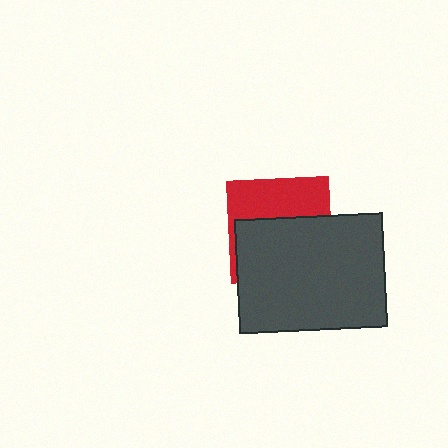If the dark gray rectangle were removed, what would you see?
You would see the complete red square.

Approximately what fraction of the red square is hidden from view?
Roughly 59% of the red square is hidden behind the dark gray rectangle.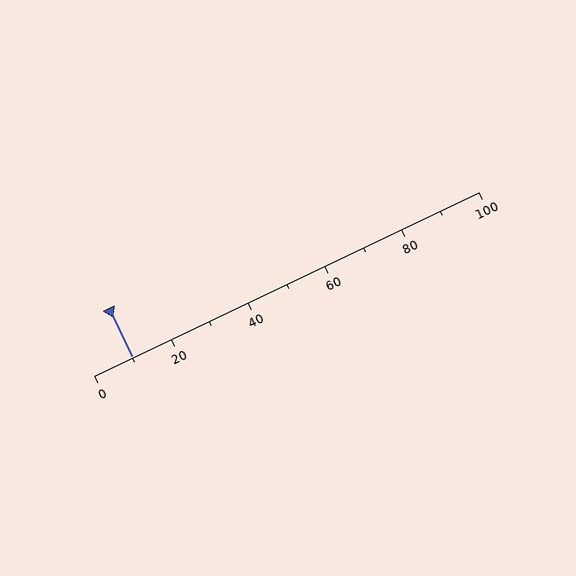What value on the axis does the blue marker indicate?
The marker indicates approximately 10.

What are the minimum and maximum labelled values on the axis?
The axis runs from 0 to 100.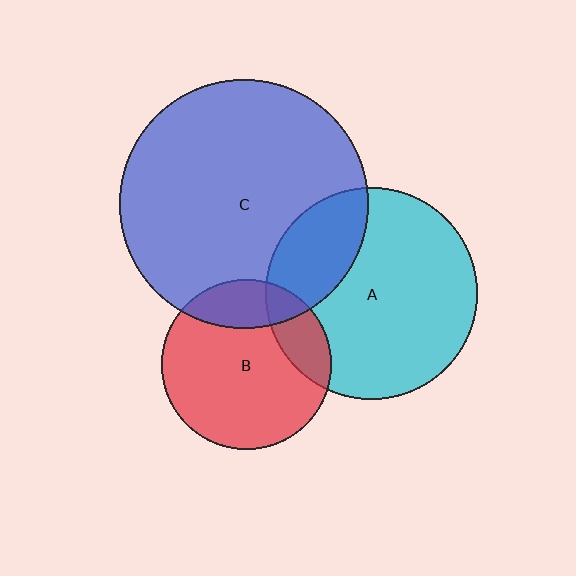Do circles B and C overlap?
Yes.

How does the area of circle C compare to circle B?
Approximately 2.2 times.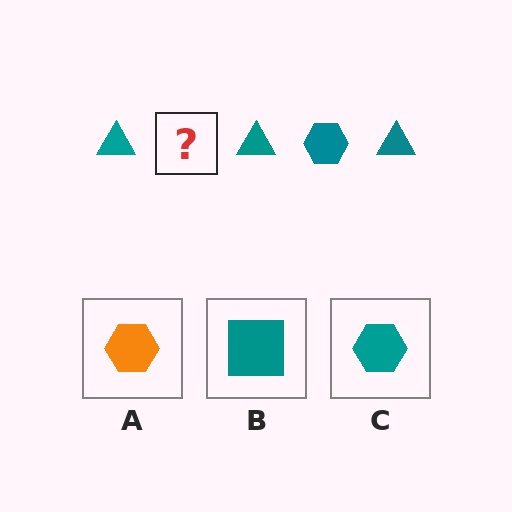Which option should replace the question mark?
Option C.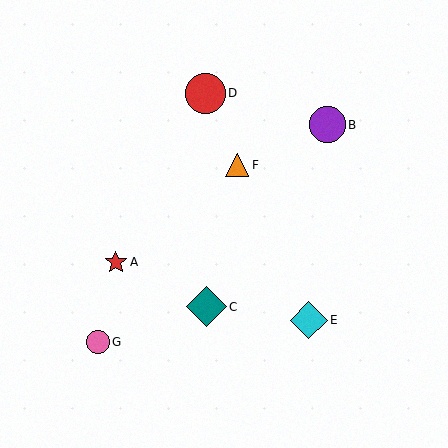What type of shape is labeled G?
Shape G is a pink circle.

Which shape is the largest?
The red circle (labeled D) is the largest.